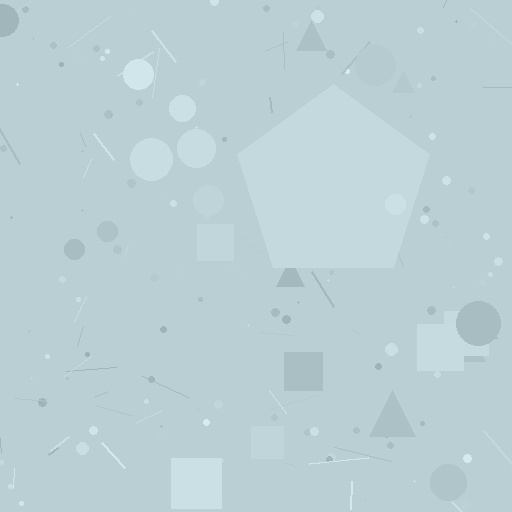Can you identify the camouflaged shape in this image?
The camouflaged shape is a pentagon.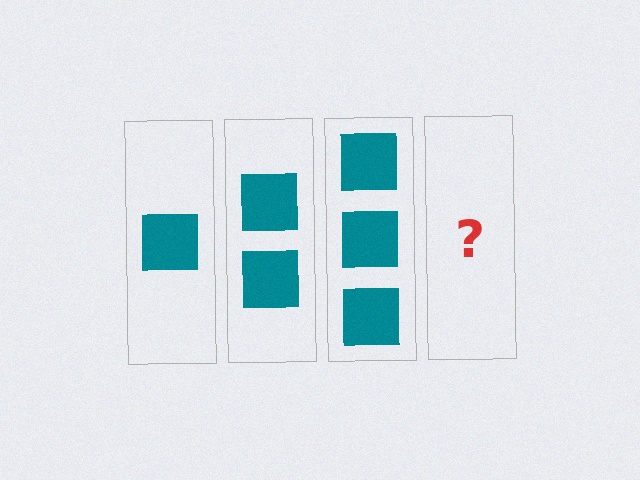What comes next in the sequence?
The next element should be 4 squares.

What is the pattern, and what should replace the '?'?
The pattern is that each step adds one more square. The '?' should be 4 squares.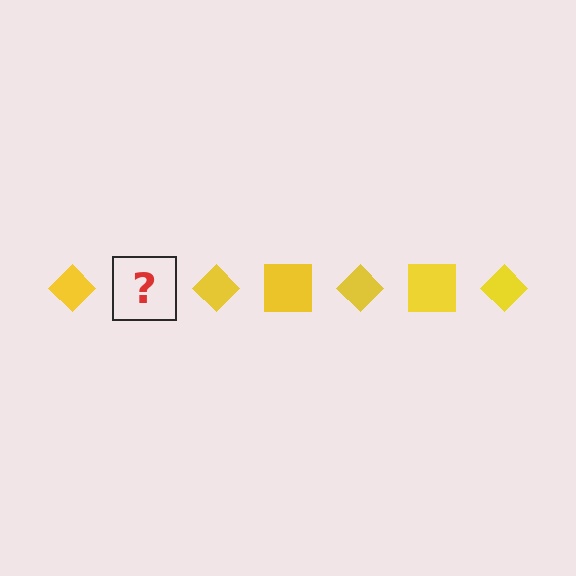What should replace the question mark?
The question mark should be replaced with a yellow square.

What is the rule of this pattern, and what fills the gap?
The rule is that the pattern cycles through diamond, square shapes in yellow. The gap should be filled with a yellow square.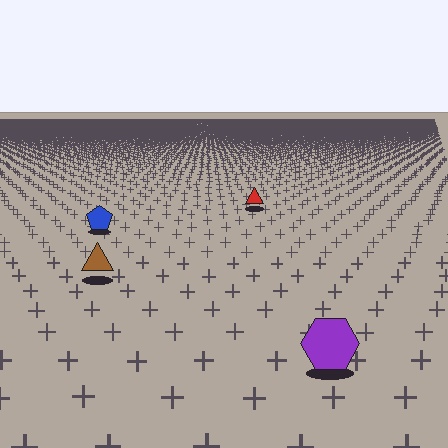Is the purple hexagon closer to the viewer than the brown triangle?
Yes. The purple hexagon is closer — you can tell from the texture gradient: the ground texture is coarser near it.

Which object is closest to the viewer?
The purple hexagon is closest. The texture marks near it are larger and more spread out.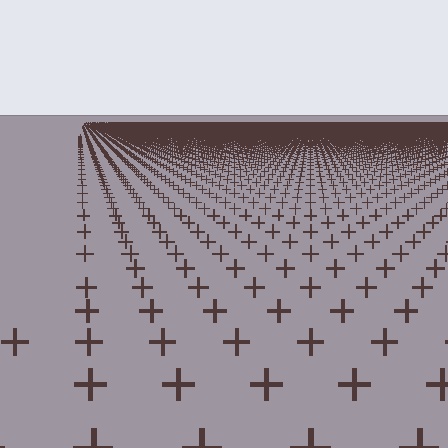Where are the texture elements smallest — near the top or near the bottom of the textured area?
Near the top.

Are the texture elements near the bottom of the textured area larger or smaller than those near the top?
Larger. Near the bottom, elements are closer to the viewer and appear at a bigger on-screen size.